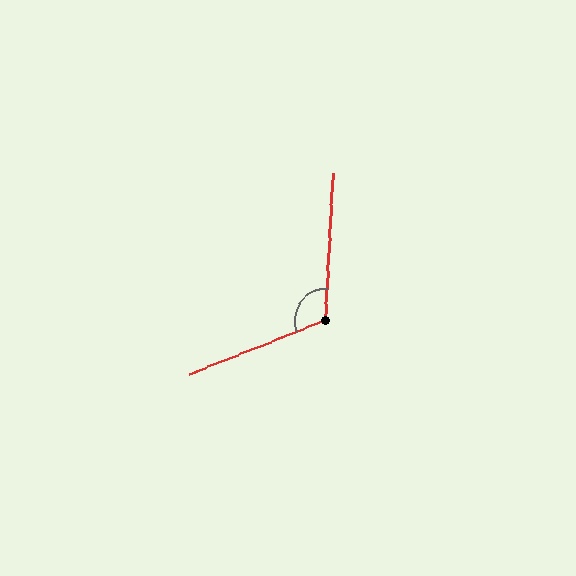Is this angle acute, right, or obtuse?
It is obtuse.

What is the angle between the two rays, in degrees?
Approximately 115 degrees.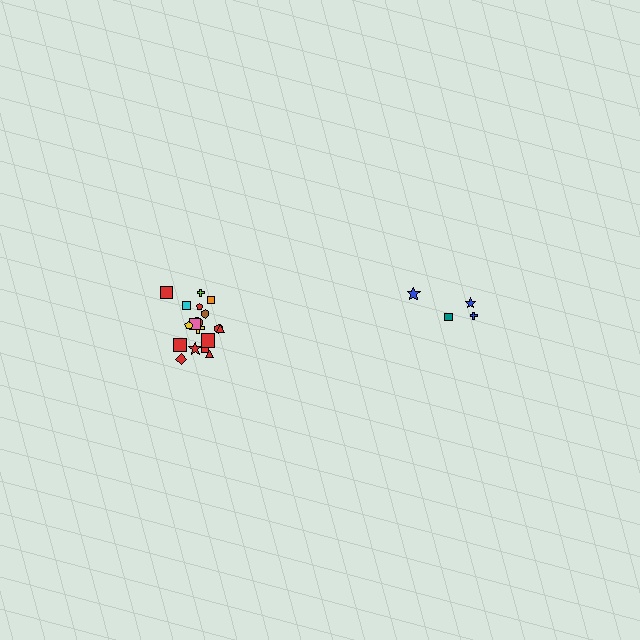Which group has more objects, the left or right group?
The left group.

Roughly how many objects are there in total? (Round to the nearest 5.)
Roughly 20 objects in total.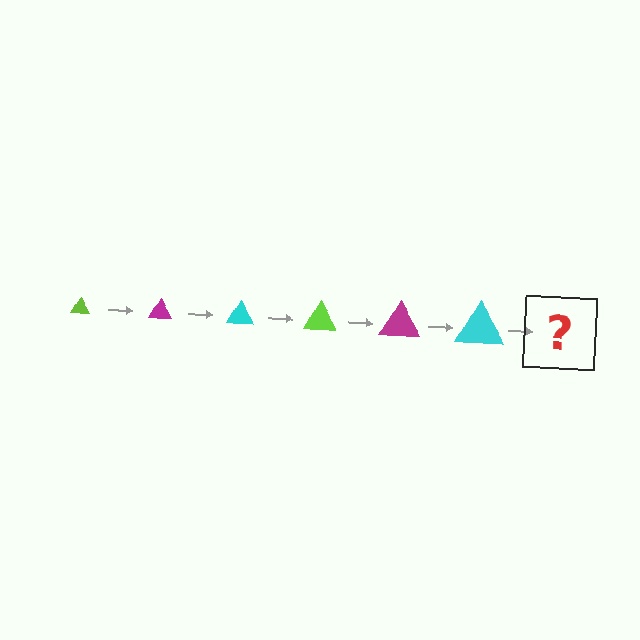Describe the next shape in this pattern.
It should be a lime triangle, larger than the previous one.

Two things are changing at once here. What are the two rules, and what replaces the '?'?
The two rules are that the triangle grows larger each step and the color cycles through lime, magenta, and cyan. The '?' should be a lime triangle, larger than the previous one.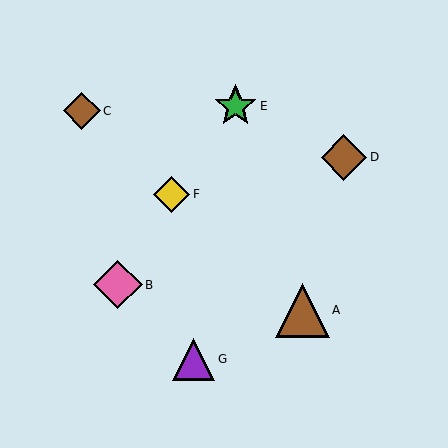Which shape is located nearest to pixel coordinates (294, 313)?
The brown triangle (labeled A) at (302, 310) is nearest to that location.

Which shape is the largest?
The brown triangle (labeled A) is the largest.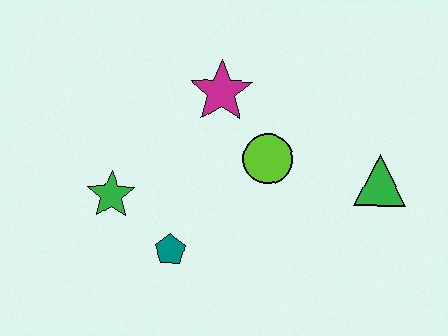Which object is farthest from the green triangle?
The green star is farthest from the green triangle.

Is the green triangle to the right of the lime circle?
Yes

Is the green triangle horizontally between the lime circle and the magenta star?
No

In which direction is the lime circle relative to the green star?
The lime circle is to the right of the green star.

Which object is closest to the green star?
The teal pentagon is closest to the green star.